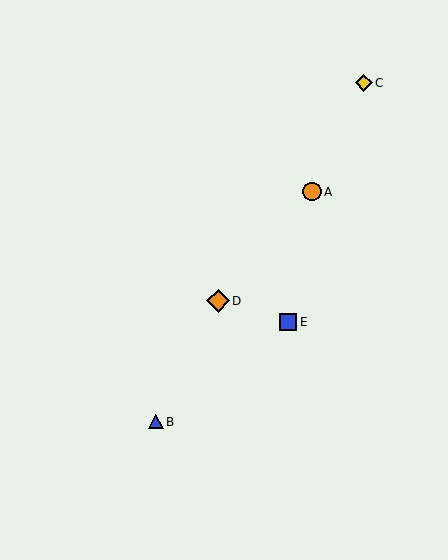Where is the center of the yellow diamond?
The center of the yellow diamond is at (364, 83).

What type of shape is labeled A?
Shape A is an orange circle.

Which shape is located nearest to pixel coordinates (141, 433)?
The blue triangle (labeled B) at (156, 422) is nearest to that location.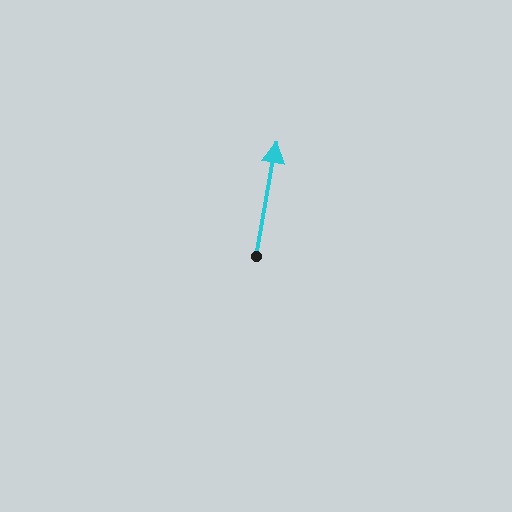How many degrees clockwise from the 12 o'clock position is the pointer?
Approximately 10 degrees.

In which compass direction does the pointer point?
North.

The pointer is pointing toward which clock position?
Roughly 12 o'clock.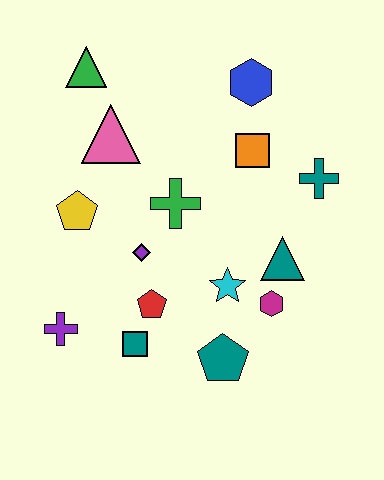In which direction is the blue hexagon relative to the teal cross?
The blue hexagon is above the teal cross.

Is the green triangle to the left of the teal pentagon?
Yes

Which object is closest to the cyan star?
The magenta hexagon is closest to the cyan star.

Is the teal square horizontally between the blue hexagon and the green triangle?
Yes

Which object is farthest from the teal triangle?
The green triangle is farthest from the teal triangle.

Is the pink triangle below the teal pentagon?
No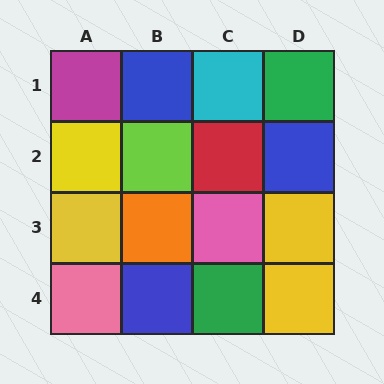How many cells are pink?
2 cells are pink.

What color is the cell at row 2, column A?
Yellow.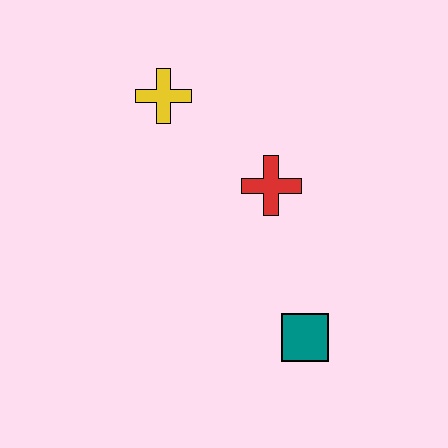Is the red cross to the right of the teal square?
No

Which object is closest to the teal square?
The red cross is closest to the teal square.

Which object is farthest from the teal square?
The yellow cross is farthest from the teal square.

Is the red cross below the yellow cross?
Yes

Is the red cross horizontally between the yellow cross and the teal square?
Yes